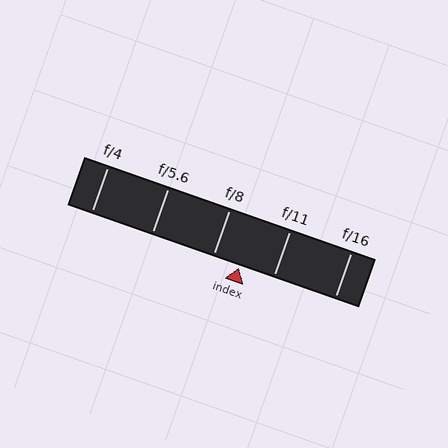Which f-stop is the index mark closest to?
The index mark is closest to f/8.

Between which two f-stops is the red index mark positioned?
The index mark is between f/8 and f/11.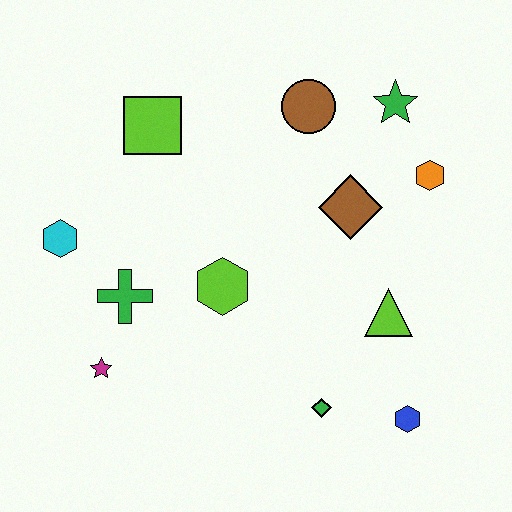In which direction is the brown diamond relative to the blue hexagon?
The brown diamond is above the blue hexagon.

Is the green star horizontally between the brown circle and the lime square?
No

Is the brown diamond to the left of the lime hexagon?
No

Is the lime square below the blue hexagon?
No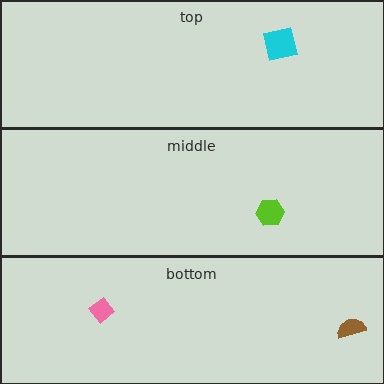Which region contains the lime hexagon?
The middle region.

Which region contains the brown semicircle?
The bottom region.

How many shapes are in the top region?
1.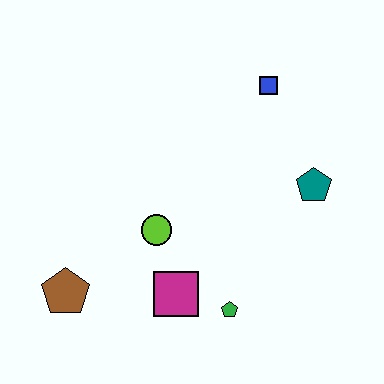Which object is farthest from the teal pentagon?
The brown pentagon is farthest from the teal pentagon.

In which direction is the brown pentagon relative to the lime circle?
The brown pentagon is to the left of the lime circle.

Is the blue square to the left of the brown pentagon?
No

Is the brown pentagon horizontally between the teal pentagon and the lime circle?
No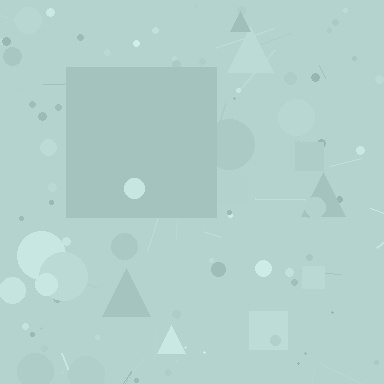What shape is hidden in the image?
A square is hidden in the image.